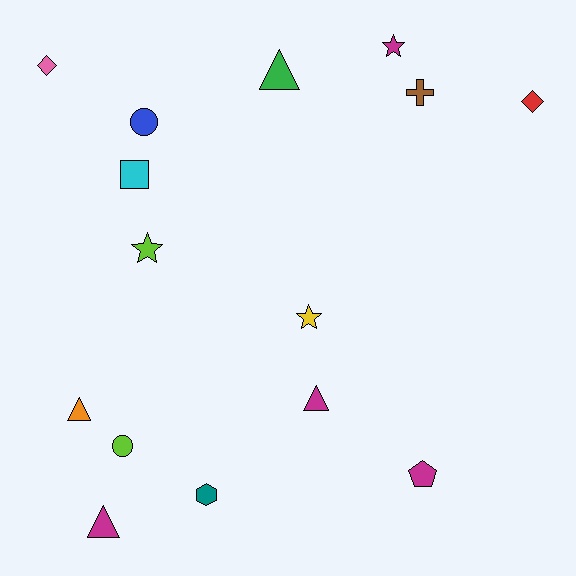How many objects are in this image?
There are 15 objects.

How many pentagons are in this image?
There is 1 pentagon.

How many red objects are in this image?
There is 1 red object.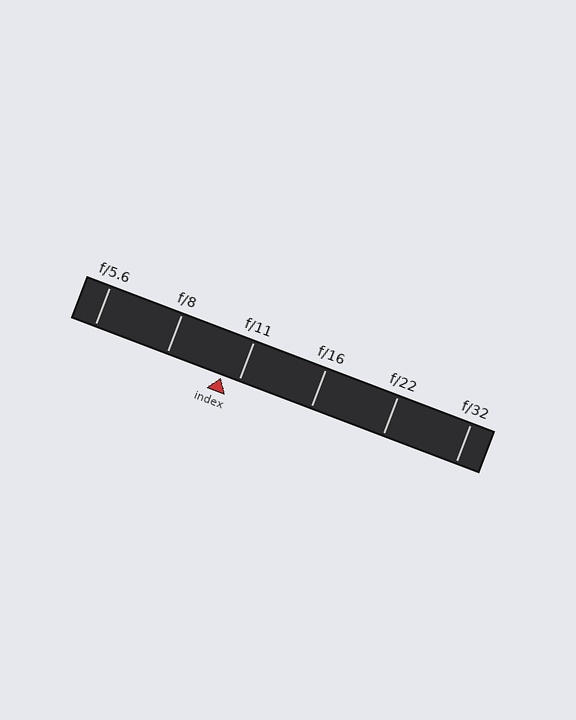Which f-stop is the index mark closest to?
The index mark is closest to f/11.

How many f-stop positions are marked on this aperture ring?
There are 6 f-stop positions marked.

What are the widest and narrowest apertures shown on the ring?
The widest aperture shown is f/5.6 and the narrowest is f/32.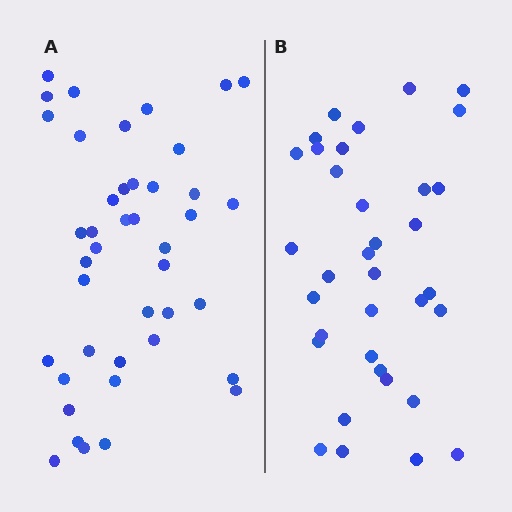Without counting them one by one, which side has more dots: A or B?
Region A (the left region) has more dots.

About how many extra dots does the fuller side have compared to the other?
Region A has roughly 8 or so more dots than region B.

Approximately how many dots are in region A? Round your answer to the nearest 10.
About 40 dots. (The exact count is 42, which rounds to 40.)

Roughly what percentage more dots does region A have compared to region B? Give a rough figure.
About 20% more.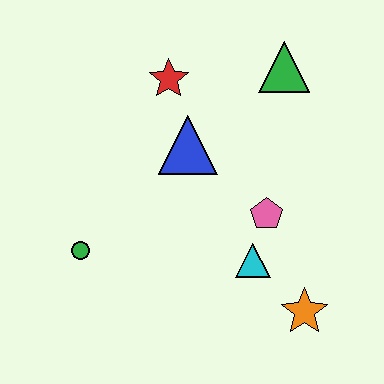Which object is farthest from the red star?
The orange star is farthest from the red star.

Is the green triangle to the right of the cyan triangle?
Yes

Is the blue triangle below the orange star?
No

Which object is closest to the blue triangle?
The red star is closest to the blue triangle.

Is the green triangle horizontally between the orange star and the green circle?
Yes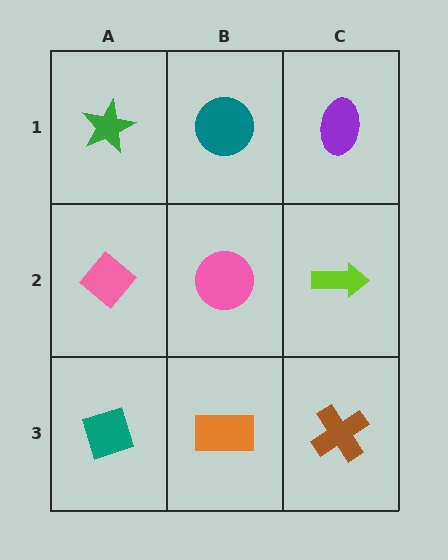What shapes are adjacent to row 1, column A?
A pink diamond (row 2, column A), a teal circle (row 1, column B).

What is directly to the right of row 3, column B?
A brown cross.